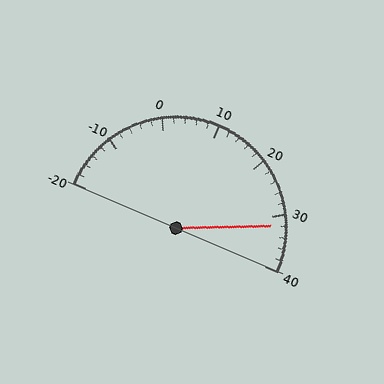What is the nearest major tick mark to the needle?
The nearest major tick mark is 30.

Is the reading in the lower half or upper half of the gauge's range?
The reading is in the upper half of the range (-20 to 40).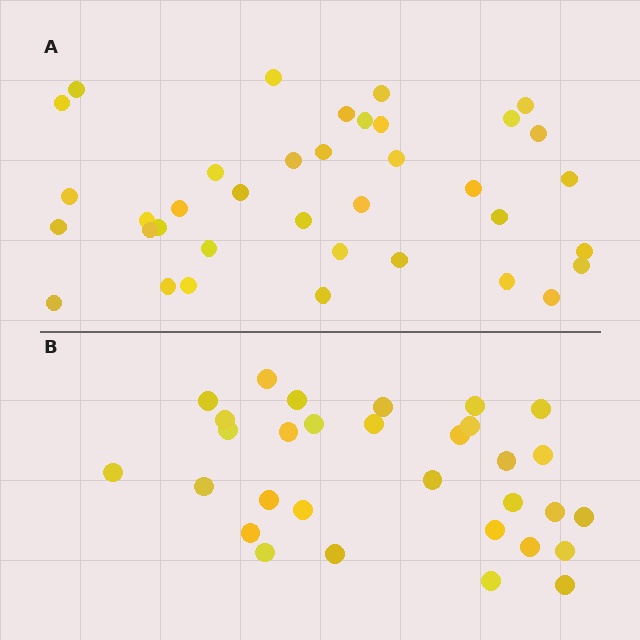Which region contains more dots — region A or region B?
Region A (the top region) has more dots.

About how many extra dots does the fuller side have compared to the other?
Region A has about 6 more dots than region B.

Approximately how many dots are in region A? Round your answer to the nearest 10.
About 40 dots. (The exact count is 37, which rounds to 40.)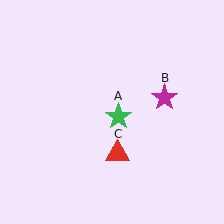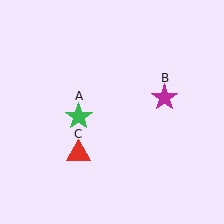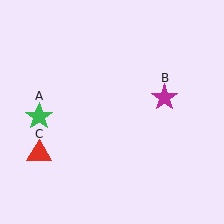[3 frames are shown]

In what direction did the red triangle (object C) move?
The red triangle (object C) moved left.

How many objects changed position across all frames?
2 objects changed position: green star (object A), red triangle (object C).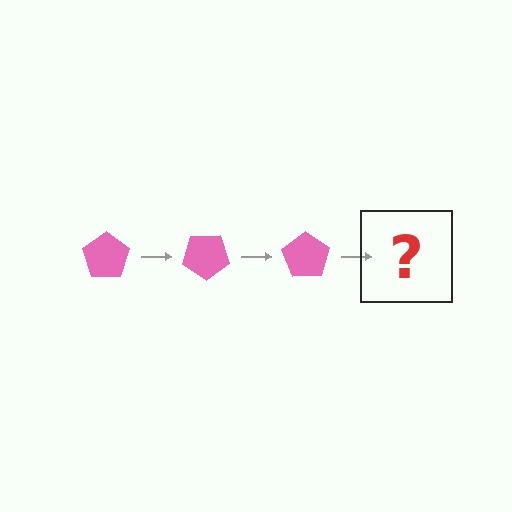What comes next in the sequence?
The next element should be a pink pentagon rotated 105 degrees.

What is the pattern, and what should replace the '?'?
The pattern is that the pentagon rotates 35 degrees each step. The '?' should be a pink pentagon rotated 105 degrees.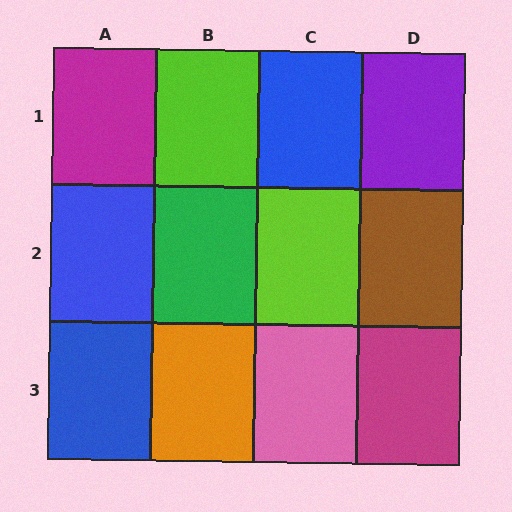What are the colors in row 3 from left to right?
Blue, orange, pink, magenta.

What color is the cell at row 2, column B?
Green.